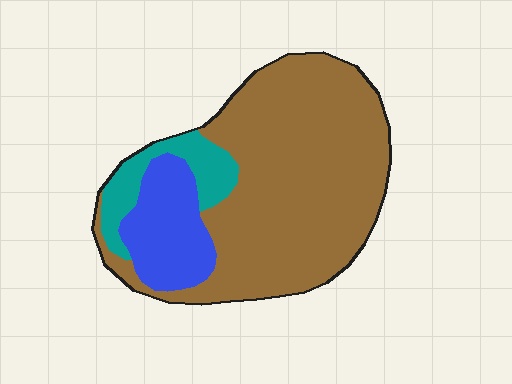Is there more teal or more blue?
Blue.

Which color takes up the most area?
Brown, at roughly 70%.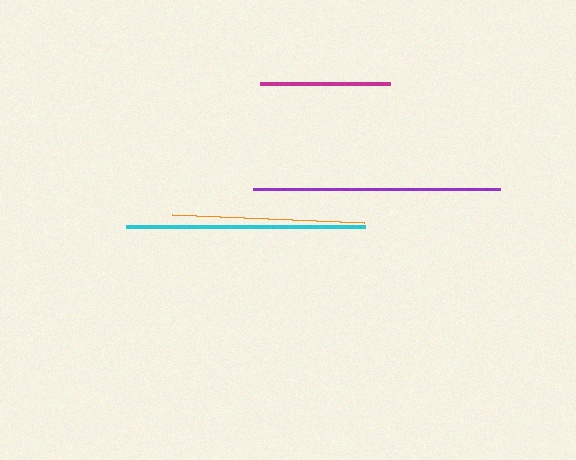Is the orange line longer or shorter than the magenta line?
The orange line is longer than the magenta line.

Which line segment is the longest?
The purple line is the longest at approximately 247 pixels.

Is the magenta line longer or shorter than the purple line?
The purple line is longer than the magenta line.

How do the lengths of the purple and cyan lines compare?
The purple and cyan lines are approximately the same length.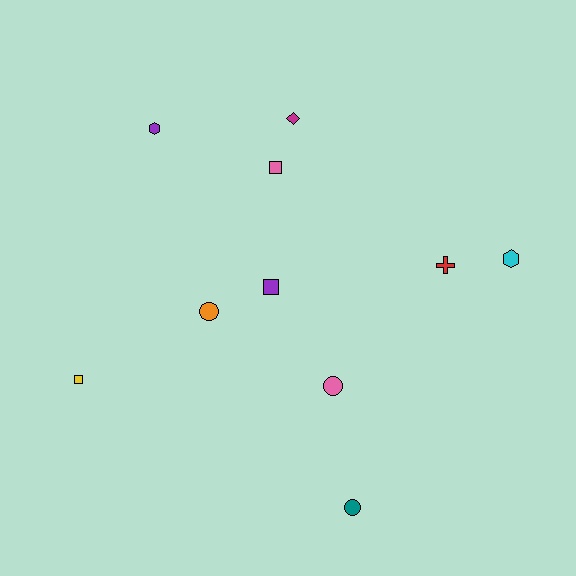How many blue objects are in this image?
There are no blue objects.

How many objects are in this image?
There are 10 objects.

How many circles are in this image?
There are 3 circles.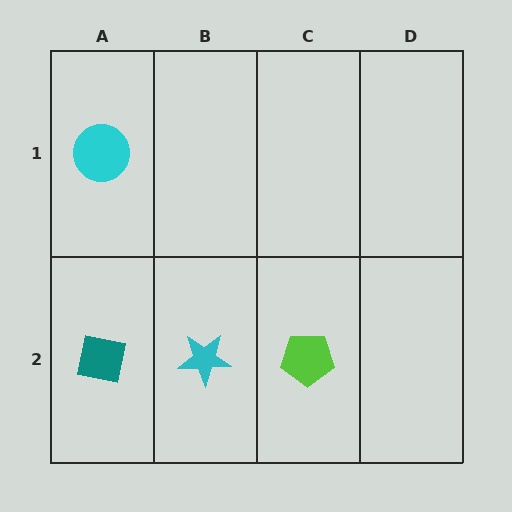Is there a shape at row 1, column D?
No, that cell is empty.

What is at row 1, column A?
A cyan circle.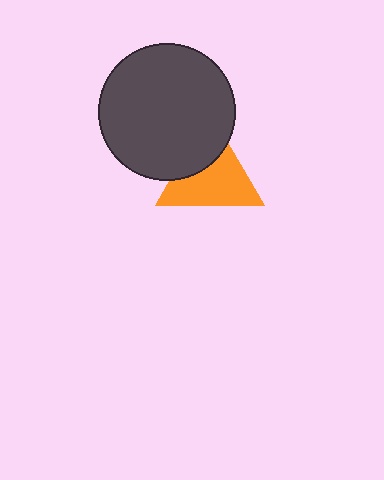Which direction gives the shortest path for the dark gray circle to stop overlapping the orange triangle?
Moving toward the upper-left gives the shortest separation.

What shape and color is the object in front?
The object in front is a dark gray circle.